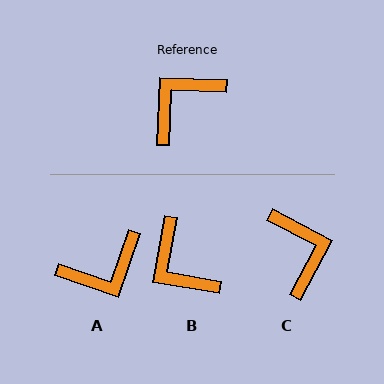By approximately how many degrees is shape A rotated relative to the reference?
Approximately 163 degrees counter-clockwise.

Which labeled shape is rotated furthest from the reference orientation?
A, about 163 degrees away.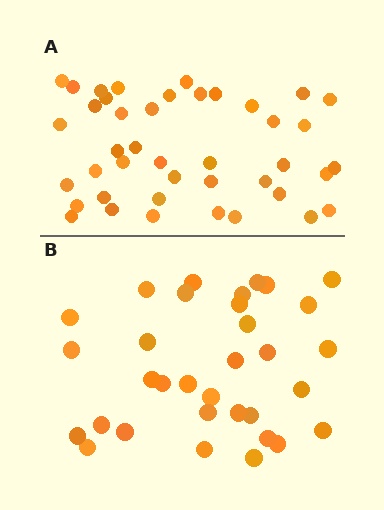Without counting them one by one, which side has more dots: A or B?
Region A (the top region) has more dots.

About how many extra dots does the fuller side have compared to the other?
Region A has roughly 8 or so more dots than region B.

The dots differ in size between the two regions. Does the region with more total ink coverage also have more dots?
No. Region B has more total ink coverage because its dots are larger, but region A actually contains more individual dots. Total area can be misleading — the number of items is what matters here.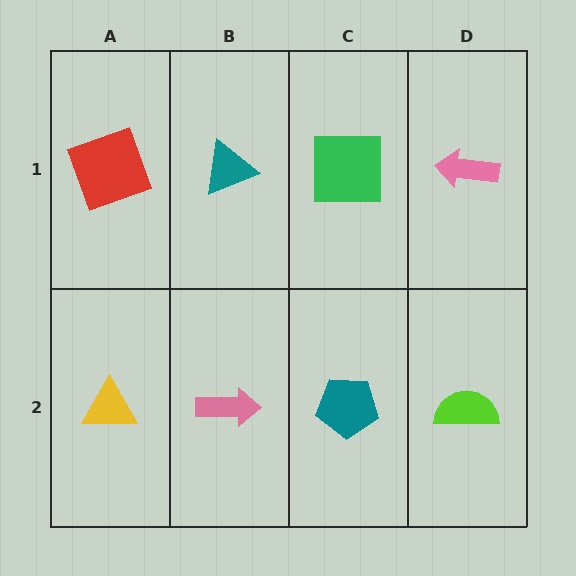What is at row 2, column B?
A pink arrow.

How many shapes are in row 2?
4 shapes.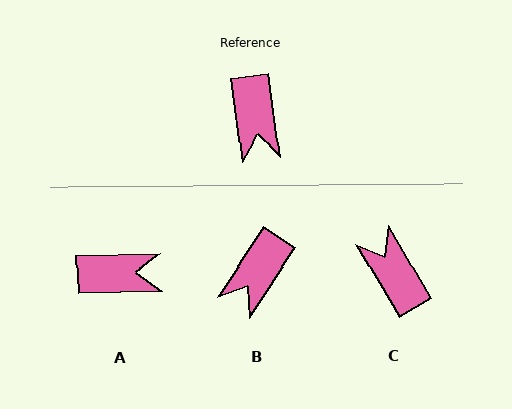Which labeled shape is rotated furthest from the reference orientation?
C, about 157 degrees away.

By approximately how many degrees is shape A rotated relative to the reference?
Approximately 85 degrees counter-clockwise.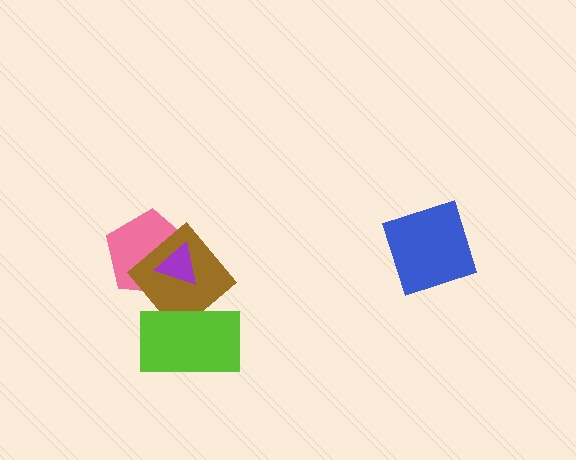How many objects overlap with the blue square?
0 objects overlap with the blue square.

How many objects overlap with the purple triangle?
2 objects overlap with the purple triangle.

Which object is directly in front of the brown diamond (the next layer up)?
The lime rectangle is directly in front of the brown diamond.